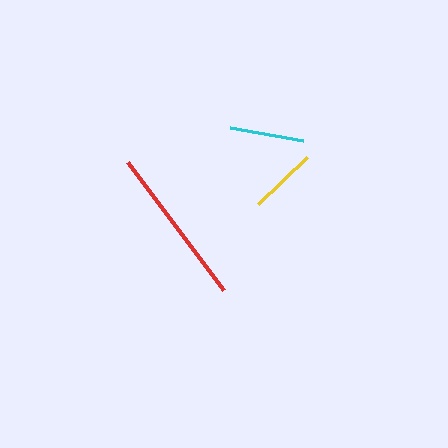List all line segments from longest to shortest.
From longest to shortest: red, cyan, yellow.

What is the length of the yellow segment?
The yellow segment is approximately 69 pixels long.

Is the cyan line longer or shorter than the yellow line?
The cyan line is longer than the yellow line.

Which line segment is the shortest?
The yellow line is the shortest at approximately 69 pixels.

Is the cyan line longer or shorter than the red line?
The red line is longer than the cyan line.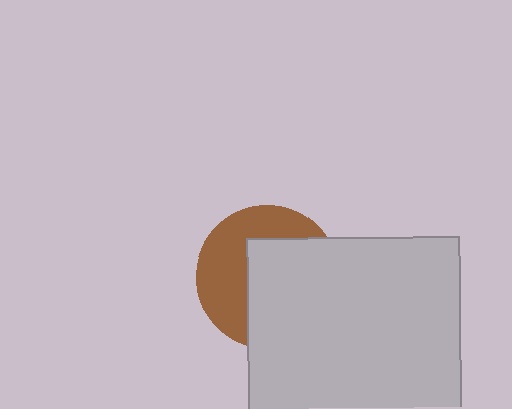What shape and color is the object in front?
The object in front is a light gray square.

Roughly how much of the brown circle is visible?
A small part of it is visible (roughly 44%).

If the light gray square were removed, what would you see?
You would see the complete brown circle.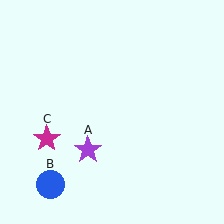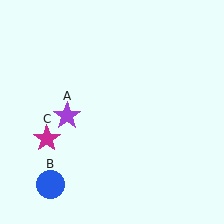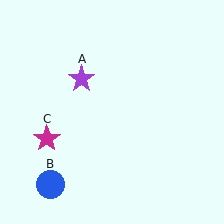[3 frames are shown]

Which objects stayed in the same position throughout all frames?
Blue circle (object B) and magenta star (object C) remained stationary.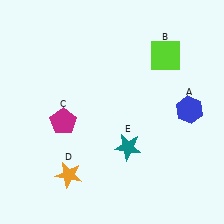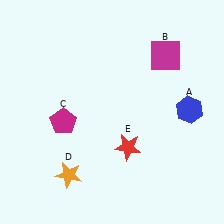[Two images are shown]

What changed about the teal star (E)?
In Image 1, E is teal. In Image 2, it changed to red.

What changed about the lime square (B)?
In Image 1, B is lime. In Image 2, it changed to magenta.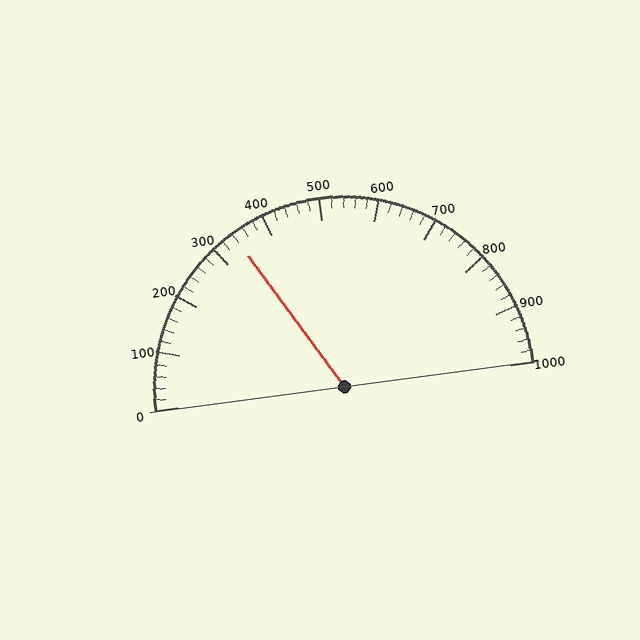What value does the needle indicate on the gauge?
The needle indicates approximately 340.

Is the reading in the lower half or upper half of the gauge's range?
The reading is in the lower half of the range (0 to 1000).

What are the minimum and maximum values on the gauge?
The gauge ranges from 0 to 1000.